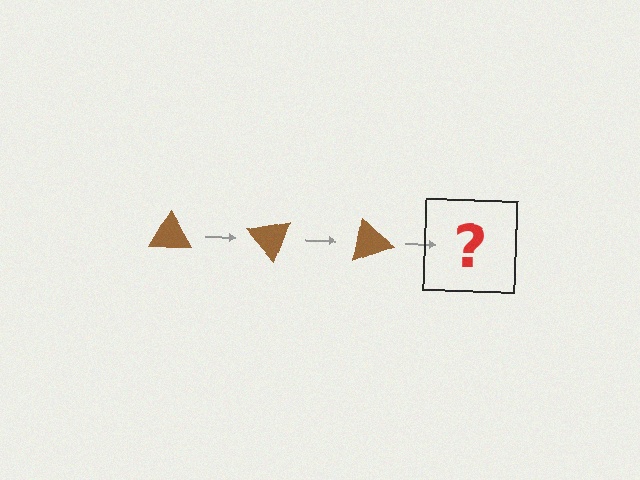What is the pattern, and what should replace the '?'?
The pattern is that the triangle rotates 50 degrees each step. The '?' should be a brown triangle rotated 150 degrees.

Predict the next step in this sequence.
The next step is a brown triangle rotated 150 degrees.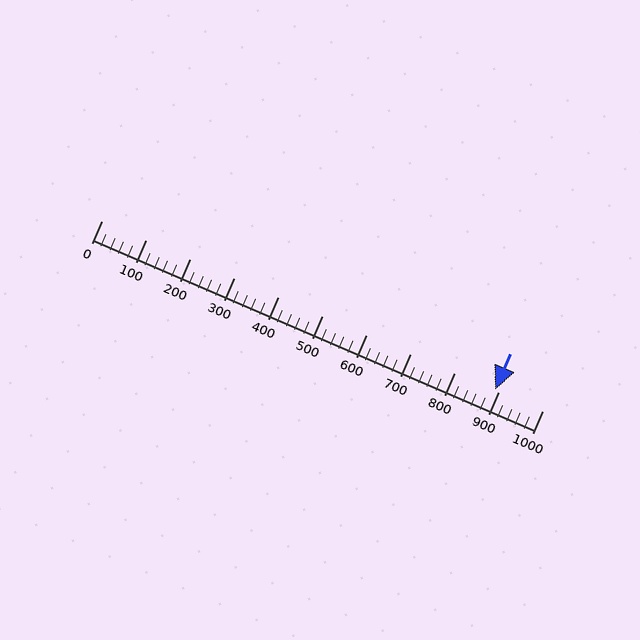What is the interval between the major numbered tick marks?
The major tick marks are spaced 100 units apart.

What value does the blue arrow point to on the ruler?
The blue arrow points to approximately 893.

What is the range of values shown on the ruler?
The ruler shows values from 0 to 1000.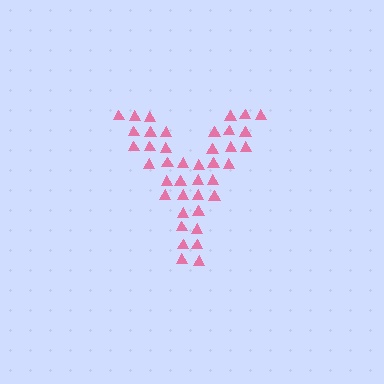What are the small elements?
The small elements are triangles.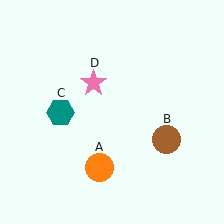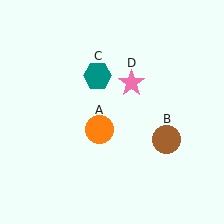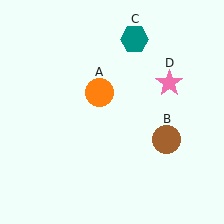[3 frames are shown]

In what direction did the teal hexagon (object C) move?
The teal hexagon (object C) moved up and to the right.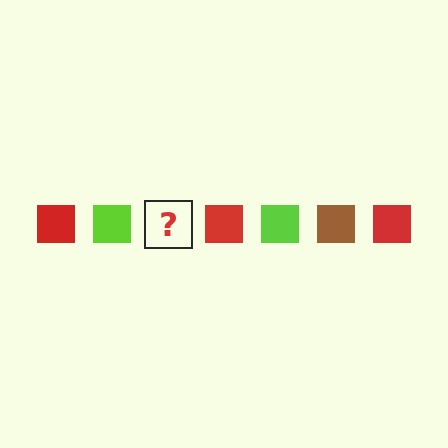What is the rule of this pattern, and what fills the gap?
The rule is that the pattern cycles through red, lime, brown squares. The gap should be filled with a brown square.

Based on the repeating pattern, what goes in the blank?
The blank should be a brown square.